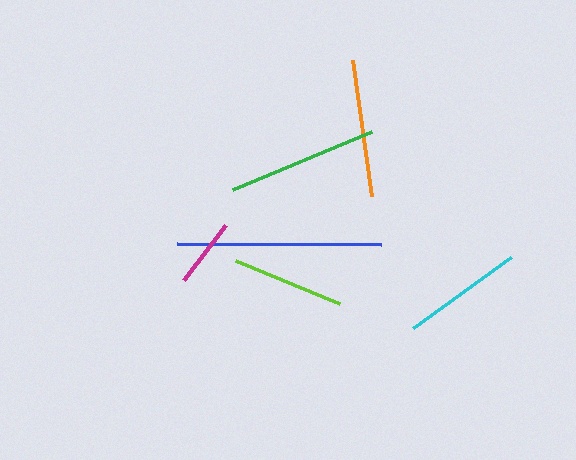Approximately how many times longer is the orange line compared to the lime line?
The orange line is approximately 1.2 times the length of the lime line.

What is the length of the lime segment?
The lime segment is approximately 112 pixels long.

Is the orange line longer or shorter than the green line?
The green line is longer than the orange line.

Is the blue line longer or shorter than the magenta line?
The blue line is longer than the magenta line.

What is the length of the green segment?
The green segment is approximately 150 pixels long.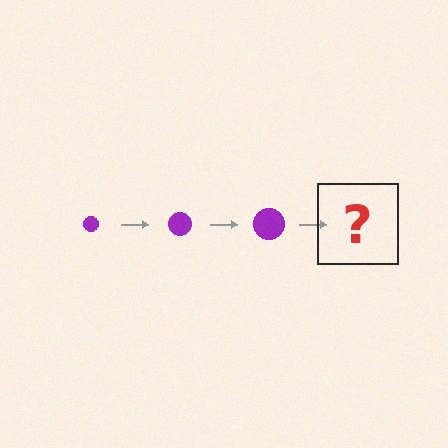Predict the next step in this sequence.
The next step is a purple circle, larger than the previous one.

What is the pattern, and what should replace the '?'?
The pattern is that the circle gets progressively larger each step. The '?' should be a purple circle, larger than the previous one.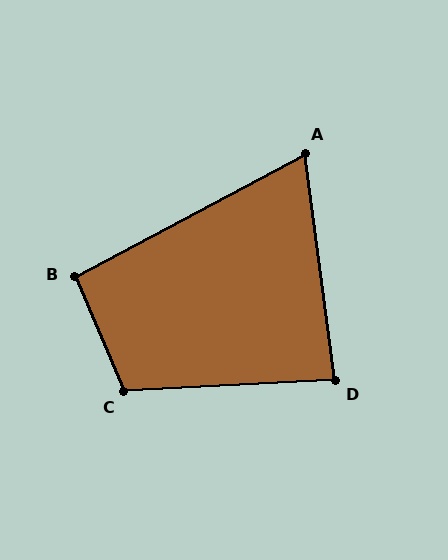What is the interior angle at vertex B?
Approximately 95 degrees (approximately right).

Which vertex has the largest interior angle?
C, at approximately 110 degrees.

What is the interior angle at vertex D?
Approximately 85 degrees (approximately right).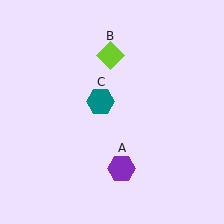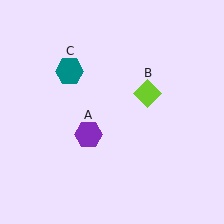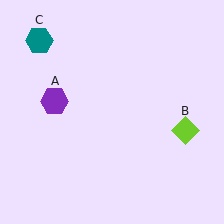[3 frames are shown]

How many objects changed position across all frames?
3 objects changed position: purple hexagon (object A), lime diamond (object B), teal hexagon (object C).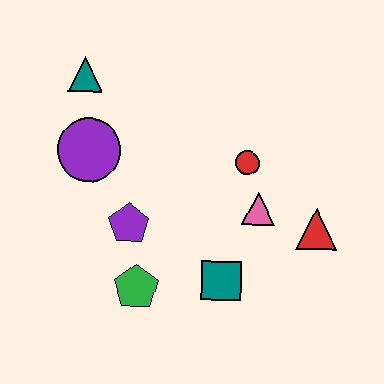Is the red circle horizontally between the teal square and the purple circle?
No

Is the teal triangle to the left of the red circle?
Yes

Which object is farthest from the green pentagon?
The teal triangle is farthest from the green pentagon.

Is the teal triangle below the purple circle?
No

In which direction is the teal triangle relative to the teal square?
The teal triangle is above the teal square.